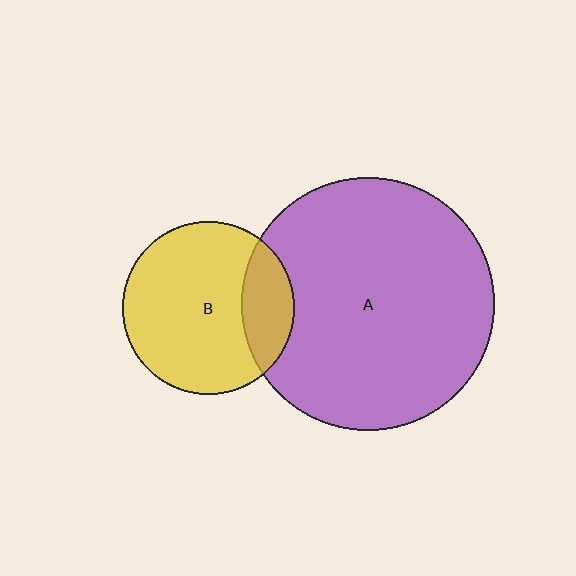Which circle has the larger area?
Circle A (purple).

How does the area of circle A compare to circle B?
Approximately 2.2 times.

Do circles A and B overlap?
Yes.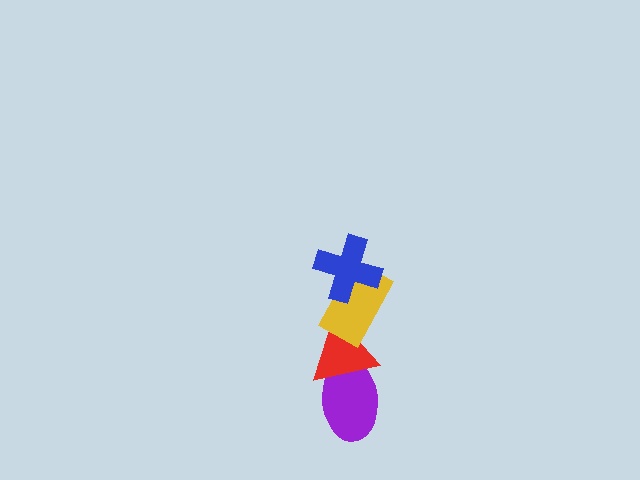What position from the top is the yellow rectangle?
The yellow rectangle is 2nd from the top.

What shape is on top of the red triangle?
The yellow rectangle is on top of the red triangle.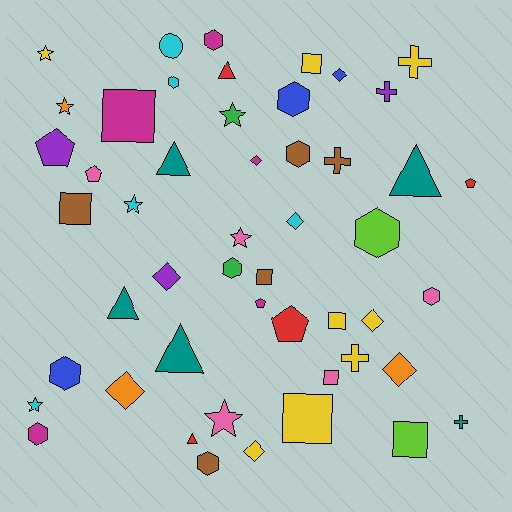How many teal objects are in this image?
There are 5 teal objects.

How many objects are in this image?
There are 50 objects.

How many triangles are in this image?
There are 6 triangles.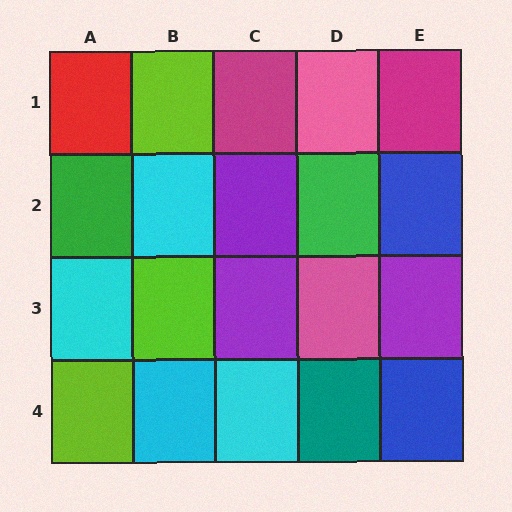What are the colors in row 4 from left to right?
Lime, cyan, cyan, teal, blue.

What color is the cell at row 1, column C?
Magenta.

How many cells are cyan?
4 cells are cyan.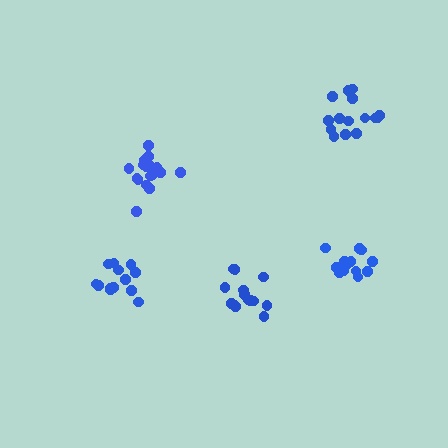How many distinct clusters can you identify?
There are 5 distinct clusters.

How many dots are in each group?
Group 1: 16 dots, Group 2: 17 dots, Group 3: 15 dots, Group 4: 13 dots, Group 5: 14 dots (75 total).